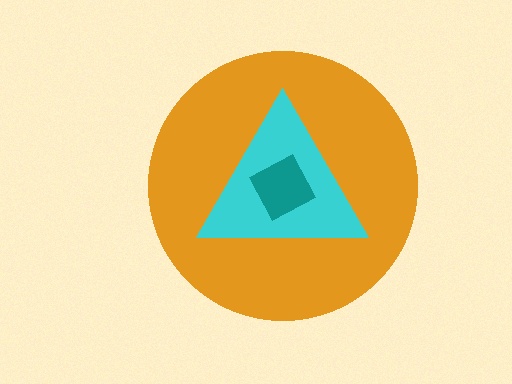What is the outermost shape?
The orange circle.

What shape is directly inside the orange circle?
The cyan triangle.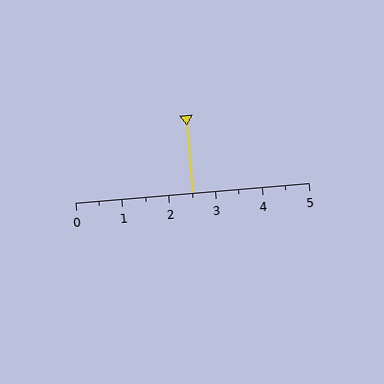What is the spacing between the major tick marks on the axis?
The major ticks are spaced 1 apart.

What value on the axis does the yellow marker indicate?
The marker indicates approximately 2.5.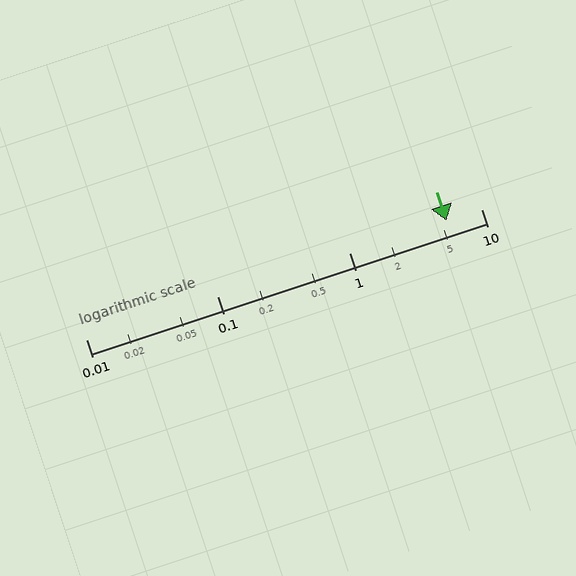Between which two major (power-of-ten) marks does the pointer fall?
The pointer is between 1 and 10.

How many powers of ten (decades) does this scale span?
The scale spans 3 decades, from 0.01 to 10.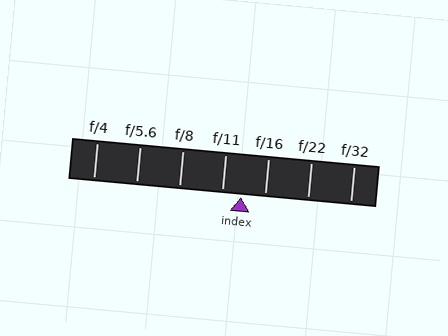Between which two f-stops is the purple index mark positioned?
The index mark is between f/11 and f/16.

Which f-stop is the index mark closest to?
The index mark is closest to f/11.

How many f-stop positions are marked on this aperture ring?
There are 7 f-stop positions marked.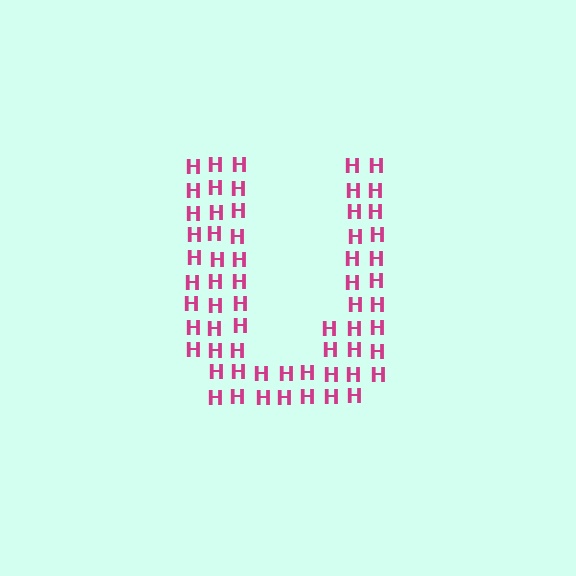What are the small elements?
The small elements are letter H's.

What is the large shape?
The large shape is the letter U.